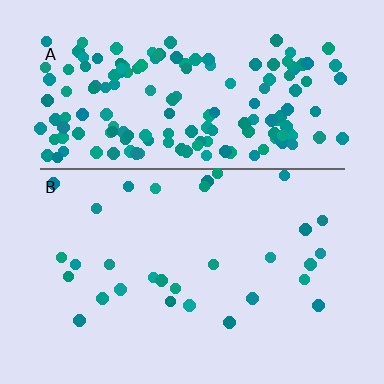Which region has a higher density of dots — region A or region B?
A (the top).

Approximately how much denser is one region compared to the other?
Approximately 5.4× — region A over region B.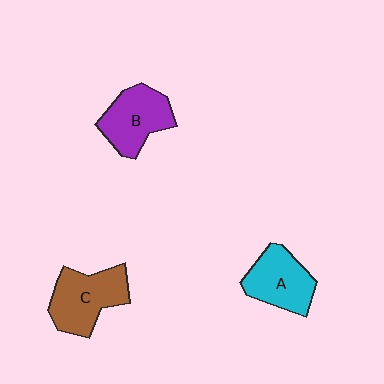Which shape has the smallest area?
Shape A (cyan).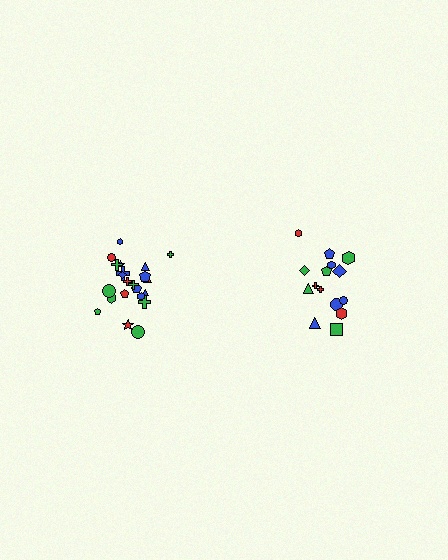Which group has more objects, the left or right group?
The left group.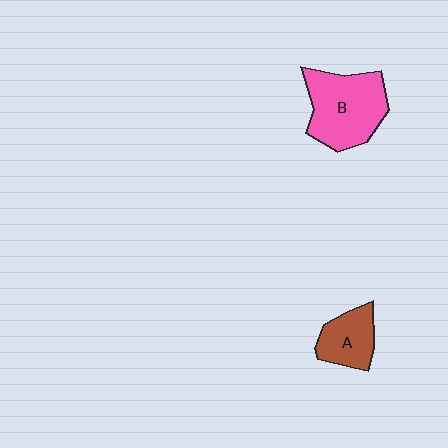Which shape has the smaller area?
Shape A (brown).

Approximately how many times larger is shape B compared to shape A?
Approximately 1.8 times.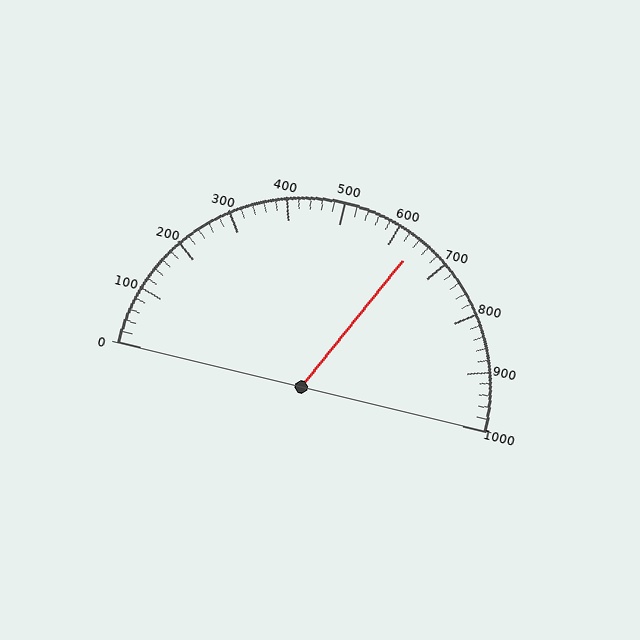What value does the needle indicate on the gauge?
The needle indicates approximately 640.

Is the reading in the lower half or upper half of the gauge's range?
The reading is in the upper half of the range (0 to 1000).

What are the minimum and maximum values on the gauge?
The gauge ranges from 0 to 1000.